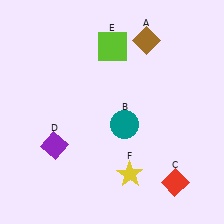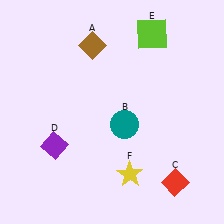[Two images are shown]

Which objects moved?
The objects that moved are: the brown diamond (A), the lime square (E).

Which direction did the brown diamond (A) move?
The brown diamond (A) moved left.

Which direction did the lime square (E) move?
The lime square (E) moved right.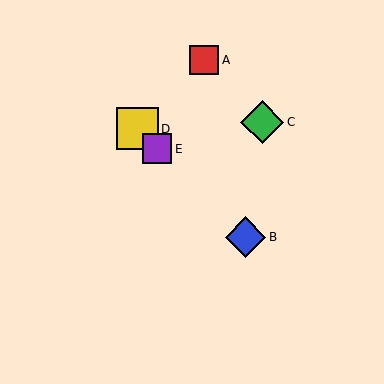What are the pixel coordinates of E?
Object E is at (157, 149).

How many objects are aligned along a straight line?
3 objects (B, D, E) are aligned along a straight line.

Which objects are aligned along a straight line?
Objects B, D, E are aligned along a straight line.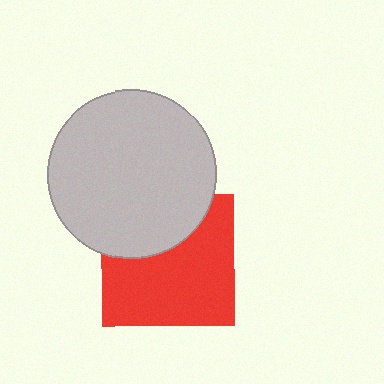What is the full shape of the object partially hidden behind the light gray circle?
The partially hidden object is a red square.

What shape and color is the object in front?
The object in front is a light gray circle.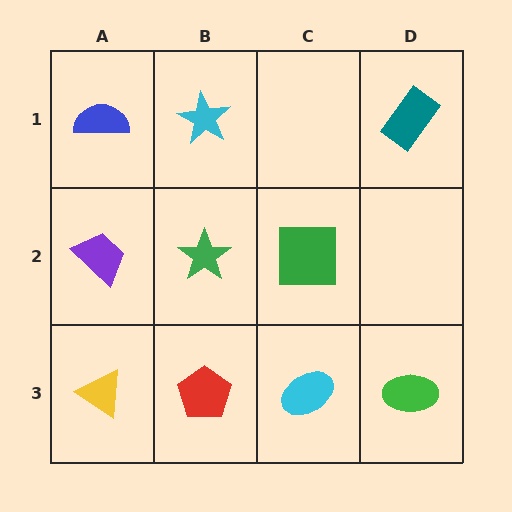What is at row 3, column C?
A cyan ellipse.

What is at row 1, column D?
A teal rectangle.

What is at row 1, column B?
A cyan star.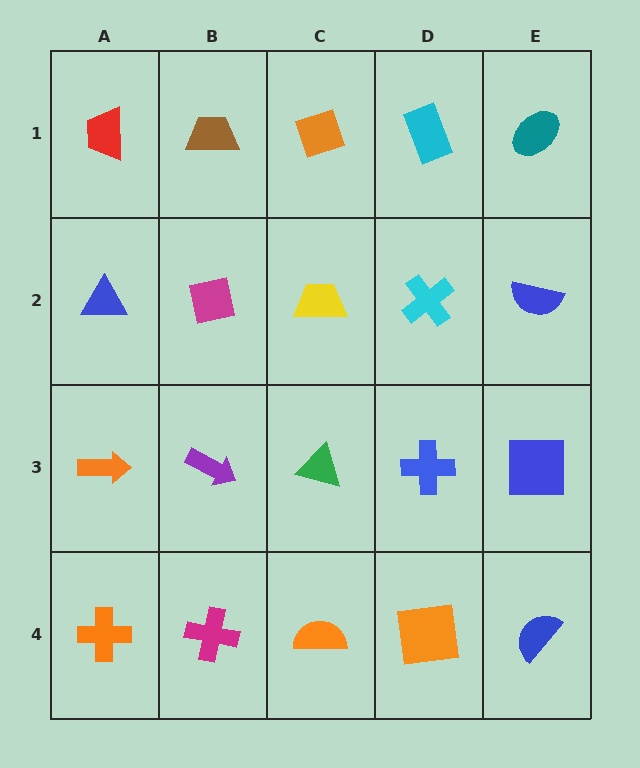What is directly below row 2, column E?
A blue square.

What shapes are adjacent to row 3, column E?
A blue semicircle (row 2, column E), a blue semicircle (row 4, column E), a blue cross (row 3, column D).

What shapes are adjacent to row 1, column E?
A blue semicircle (row 2, column E), a cyan rectangle (row 1, column D).